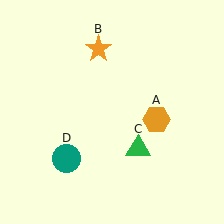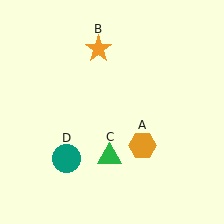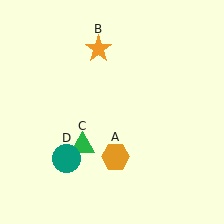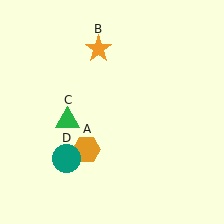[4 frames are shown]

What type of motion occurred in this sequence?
The orange hexagon (object A), green triangle (object C) rotated clockwise around the center of the scene.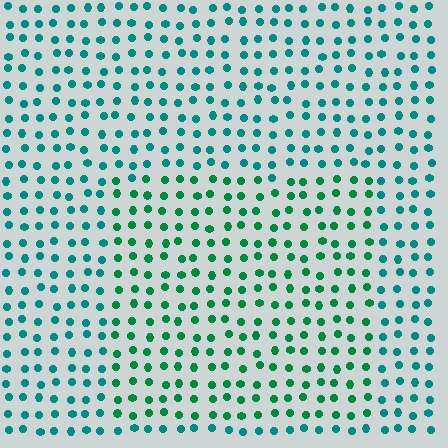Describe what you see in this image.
The image is filled with small teal elements in a uniform arrangement. A rectangle-shaped region is visible where the elements are tinted to a slightly different hue, forming a subtle color boundary.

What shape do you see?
I see a rectangle.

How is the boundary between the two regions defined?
The boundary is defined purely by a slight shift in hue (about 31 degrees). Spacing, size, and orientation are identical on both sides.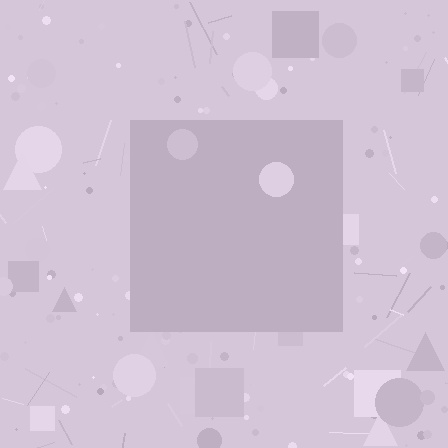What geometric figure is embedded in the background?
A square is embedded in the background.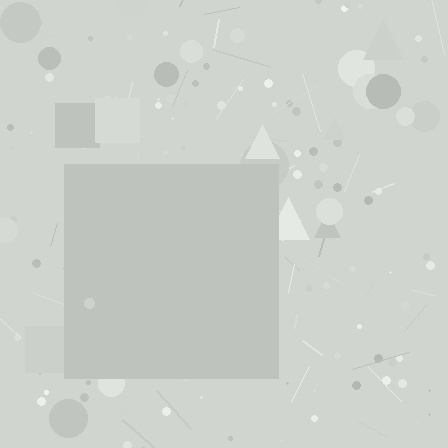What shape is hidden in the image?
A square is hidden in the image.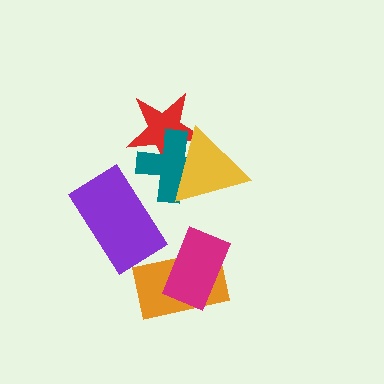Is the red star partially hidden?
Yes, it is partially covered by another shape.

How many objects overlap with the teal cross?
2 objects overlap with the teal cross.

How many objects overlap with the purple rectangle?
0 objects overlap with the purple rectangle.